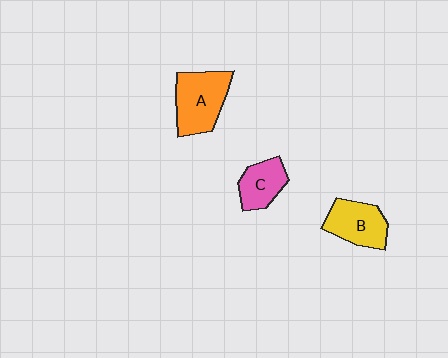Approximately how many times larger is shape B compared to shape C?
Approximately 1.3 times.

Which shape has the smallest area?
Shape C (pink).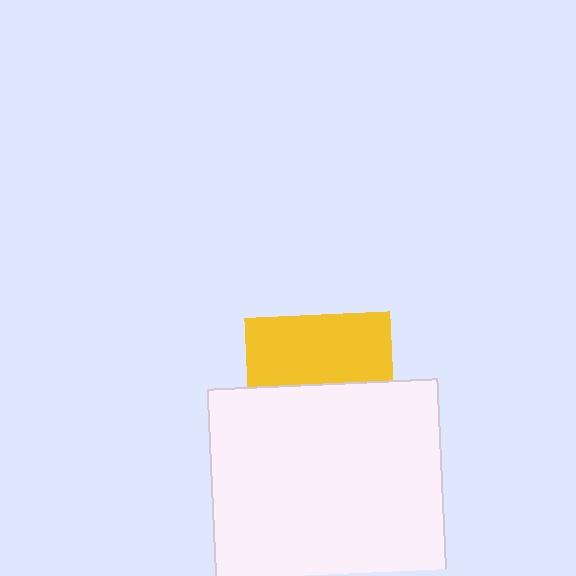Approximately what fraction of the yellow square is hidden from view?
Roughly 52% of the yellow square is hidden behind the white square.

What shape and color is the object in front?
The object in front is a white square.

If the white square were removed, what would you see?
You would see the complete yellow square.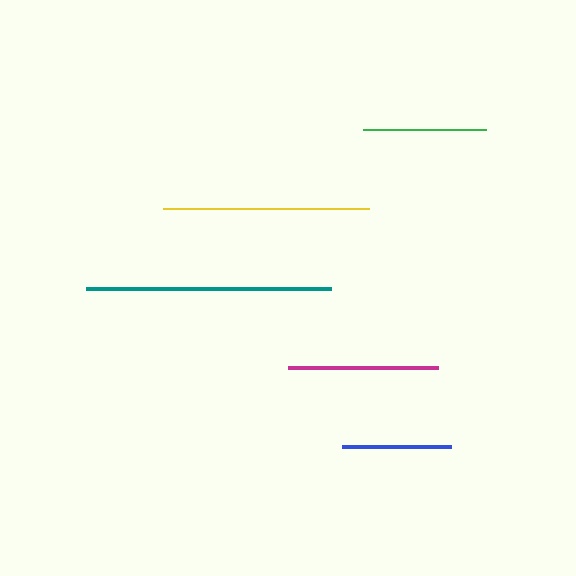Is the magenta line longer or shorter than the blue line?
The magenta line is longer than the blue line.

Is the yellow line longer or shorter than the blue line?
The yellow line is longer than the blue line.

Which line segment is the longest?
The teal line is the longest at approximately 245 pixels.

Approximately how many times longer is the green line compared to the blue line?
The green line is approximately 1.1 times the length of the blue line.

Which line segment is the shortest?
The blue line is the shortest at approximately 110 pixels.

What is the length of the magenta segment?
The magenta segment is approximately 150 pixels long.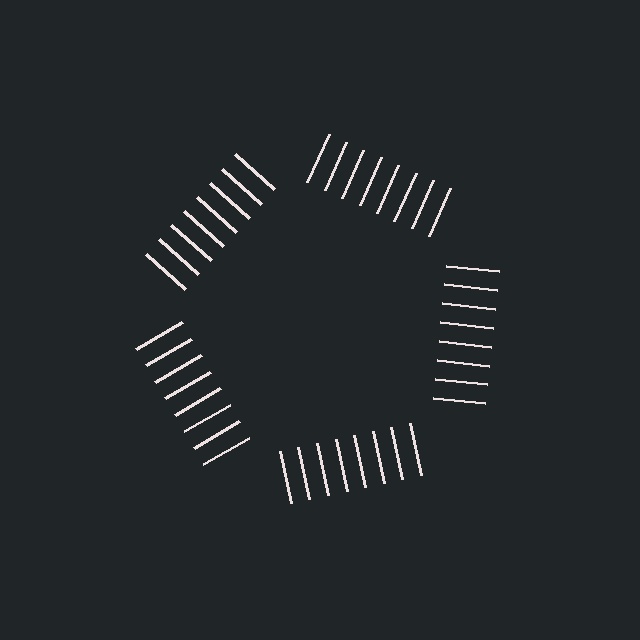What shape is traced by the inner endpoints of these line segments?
An illusory pentagon — the line segments terminate on its edges but no continuous stroke is drawn.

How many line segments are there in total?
40 — 8 along each of the 5 edges.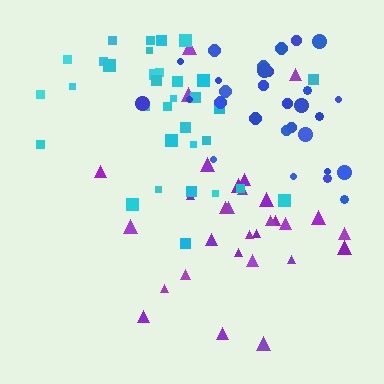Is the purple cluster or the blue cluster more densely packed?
Blue.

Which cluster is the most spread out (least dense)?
Purple.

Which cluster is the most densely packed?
Blue.